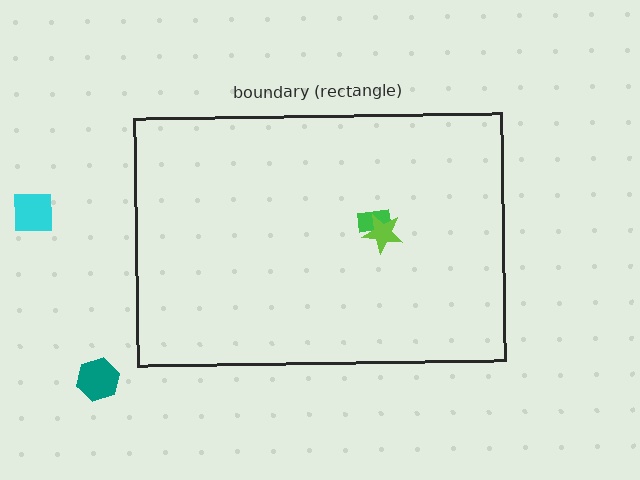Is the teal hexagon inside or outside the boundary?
Outside.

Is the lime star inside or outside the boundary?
Inside.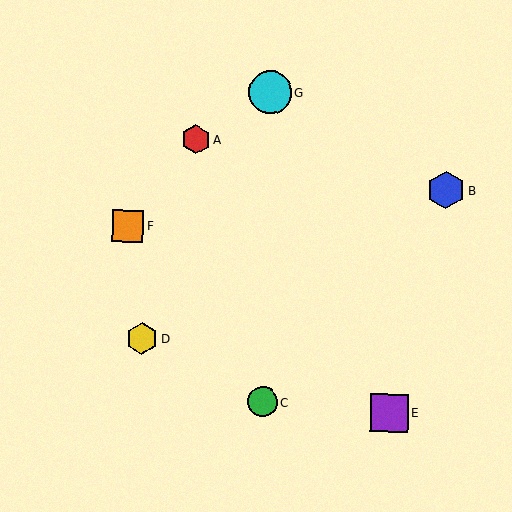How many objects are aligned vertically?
2 objects (C, G) are aligned vertically.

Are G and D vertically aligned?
No, G is at x≈270 and D is at x≈142.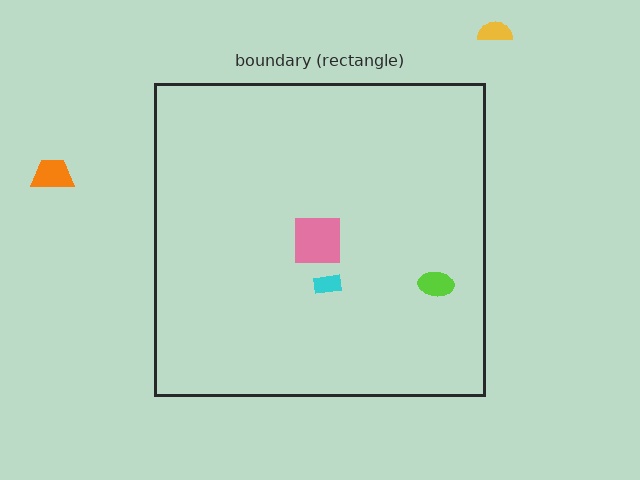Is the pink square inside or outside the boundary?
Inside.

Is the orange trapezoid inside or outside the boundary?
Outside.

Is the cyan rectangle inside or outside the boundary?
Inside.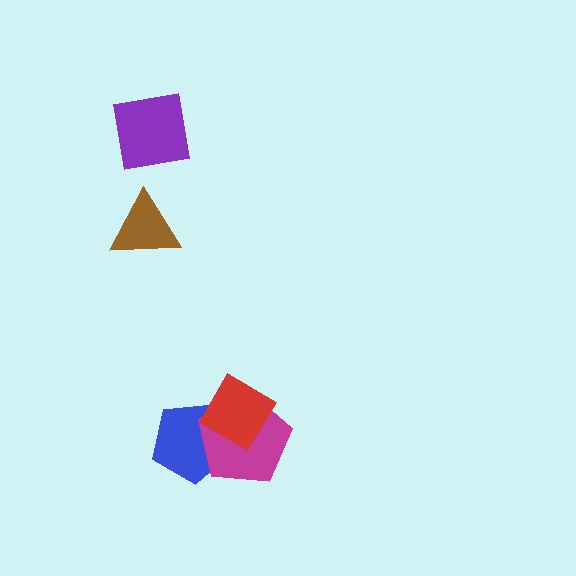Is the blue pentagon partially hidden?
Yes, it is partially covered by another shape.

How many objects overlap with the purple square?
0 objects overlap with the purple square.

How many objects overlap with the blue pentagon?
2 objects overlap with the blue pentagon.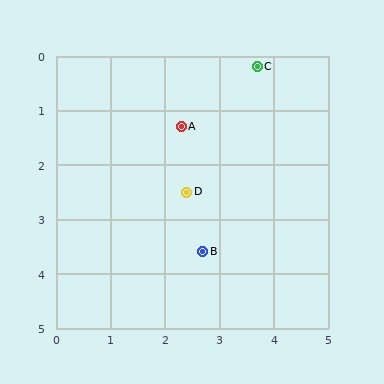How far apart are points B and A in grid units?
Points B and A are about 2.3 grid units apart.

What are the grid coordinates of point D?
Point D is at approximately (2.4, 2.5).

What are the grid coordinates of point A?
Point A is at approximately (2.3, 1.3).